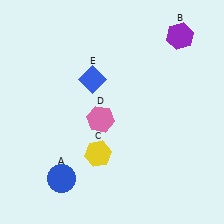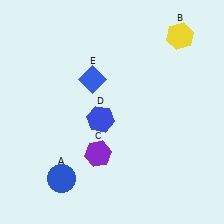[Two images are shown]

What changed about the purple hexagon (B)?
In Image 1, B is purple. In Image 2, it changed to yellow.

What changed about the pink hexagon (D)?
In Image 1, D is pink. In Image 2, it changed to blue.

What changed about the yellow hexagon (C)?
In Image 1, C is yellow. In Image 2, it changed to purple.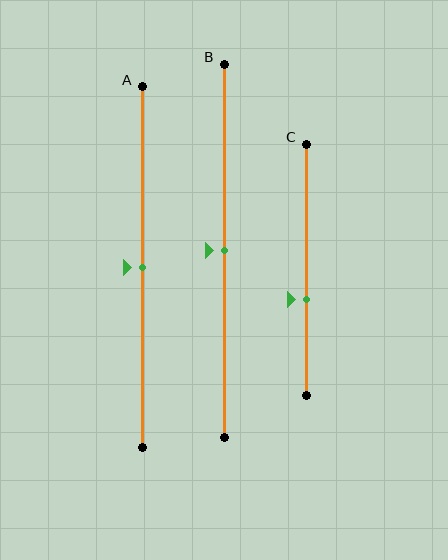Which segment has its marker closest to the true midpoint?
Segment A has its marker closest to the true midpoint.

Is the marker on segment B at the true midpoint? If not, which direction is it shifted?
Yes, the marker on segment B is at the true midpoint.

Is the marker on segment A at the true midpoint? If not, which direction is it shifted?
Yes, the marker on segment A is at the true midpoint.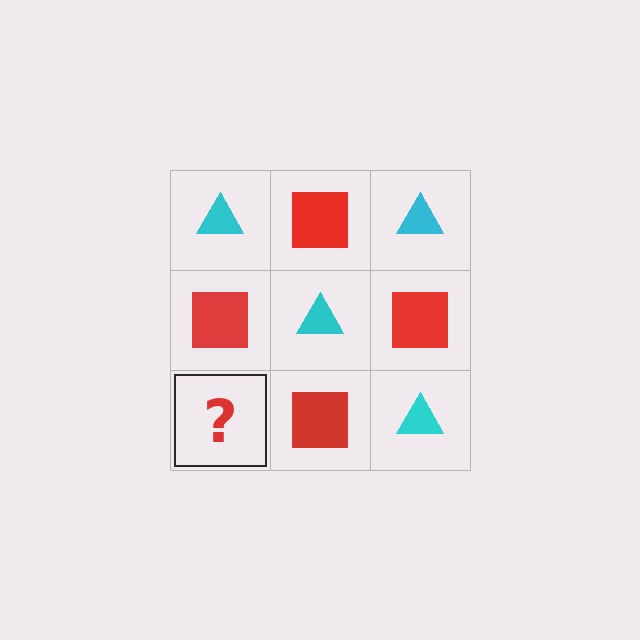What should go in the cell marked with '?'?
The missing cell should contain a cyan triangle.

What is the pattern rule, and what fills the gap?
The rule is that it alternates cyan triangle and red square in a checkerboard pattern. The gap should be filled with a cyan triangle.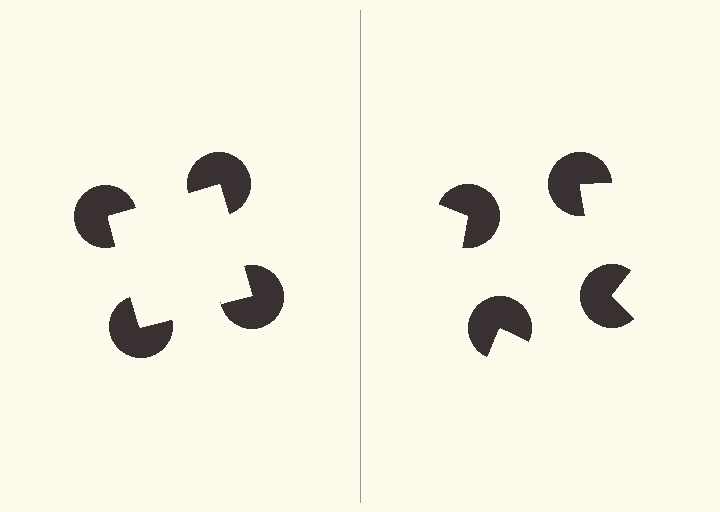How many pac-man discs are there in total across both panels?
8 — 4 on each side.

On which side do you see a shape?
An illusory square appears on the left side. On the right side the wedge cuts are rotated, so no coherent shape forms.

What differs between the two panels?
The pac-man discs are positioned identically on both sides; only the wedge orientations differ. On the left they align to a square; on the right they are misaligned.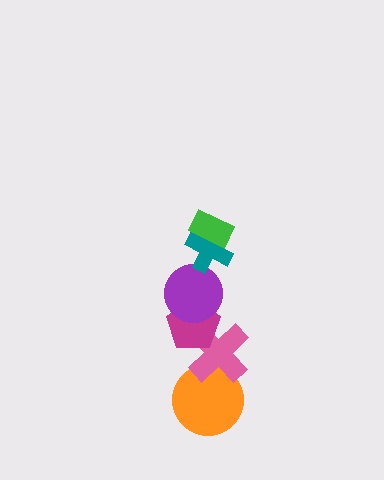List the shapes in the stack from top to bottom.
From top to bottom: the green rectangle, the teal cross, the purple circle, the magenta pentagon, the pink cross, the orange circle.